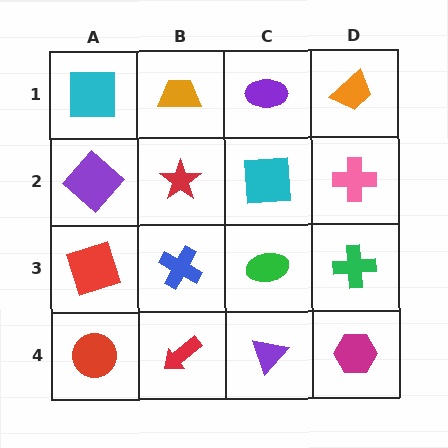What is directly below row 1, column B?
A red star.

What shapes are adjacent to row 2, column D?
An orange trapezoid (row 1, column D), a green cross (row 3, column D), a cyan square (row 2, column C).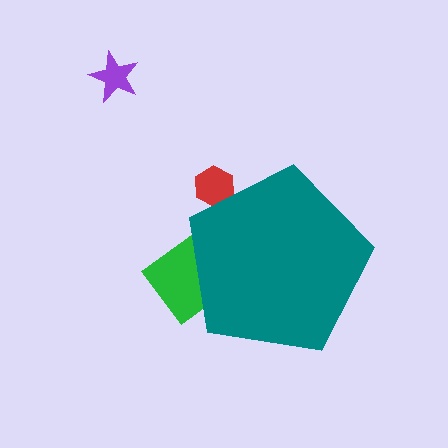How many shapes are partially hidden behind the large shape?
2 shapes are partially hidden.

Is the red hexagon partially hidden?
Yes, the red hexagon is partially hidden behind the teal pentagon.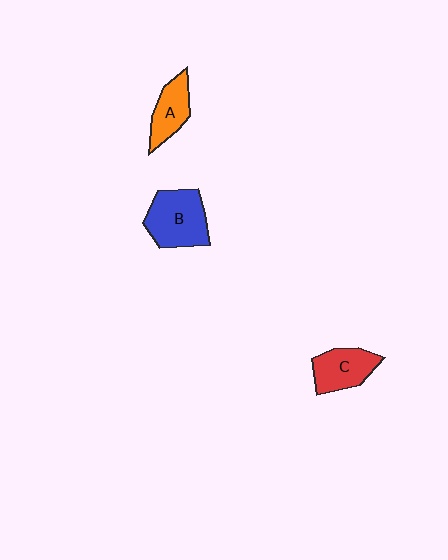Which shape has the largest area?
Shape B (blue).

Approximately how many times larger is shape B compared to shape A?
Approximately 1.6 times.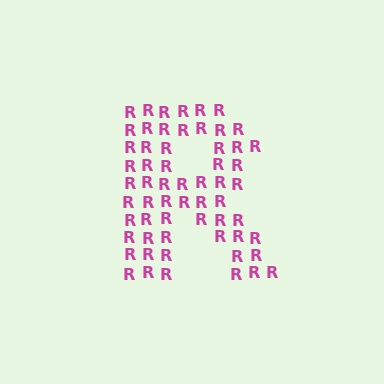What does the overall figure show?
The overall figure shows the letter R.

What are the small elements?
The small elements are letter R's.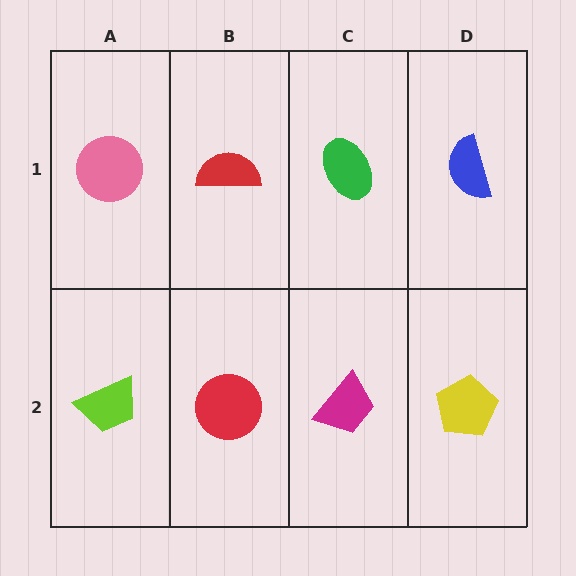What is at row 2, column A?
A lime trapezoid.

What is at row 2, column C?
A magenta trapezoid.